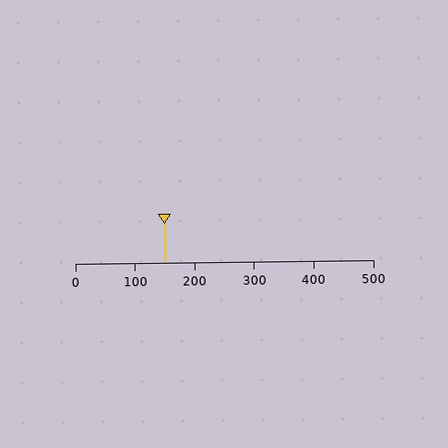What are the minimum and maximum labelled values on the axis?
The axis runs from 0 to 500.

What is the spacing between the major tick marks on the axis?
The major ticks are spaced 100 apart.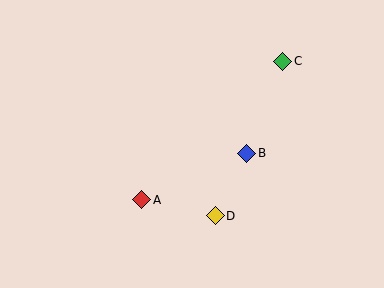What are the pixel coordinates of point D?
Point D is at (215, 216).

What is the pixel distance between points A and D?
The distance between A and D is 75 pixels.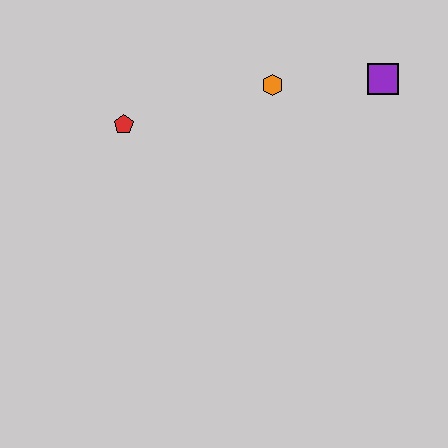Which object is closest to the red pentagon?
The orange hexagon is closest to the red pentagon.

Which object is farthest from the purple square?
The red pentagon is farthest from the purple square.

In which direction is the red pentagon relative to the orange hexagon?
The red pentagon is to the left of the orange hexagon.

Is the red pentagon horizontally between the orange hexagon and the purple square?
No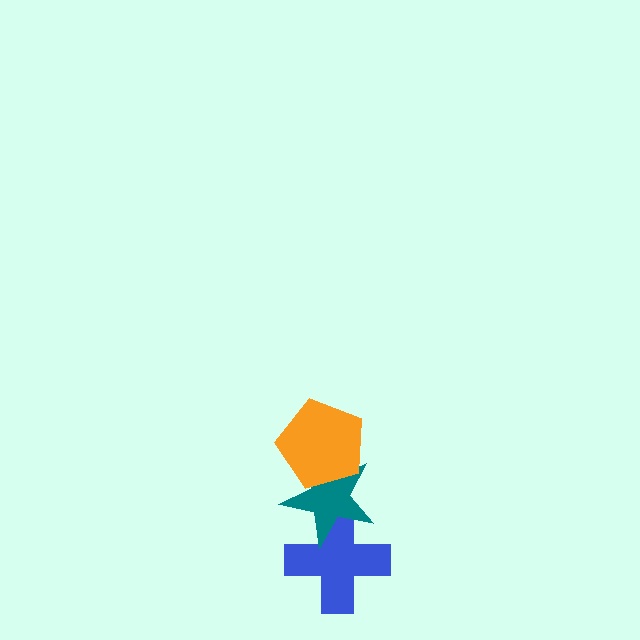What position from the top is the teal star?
The teal star is 2nd from the top.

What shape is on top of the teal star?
The orange pentagon is on top of the teal star.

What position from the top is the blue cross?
The blue cross is 3rd from the top.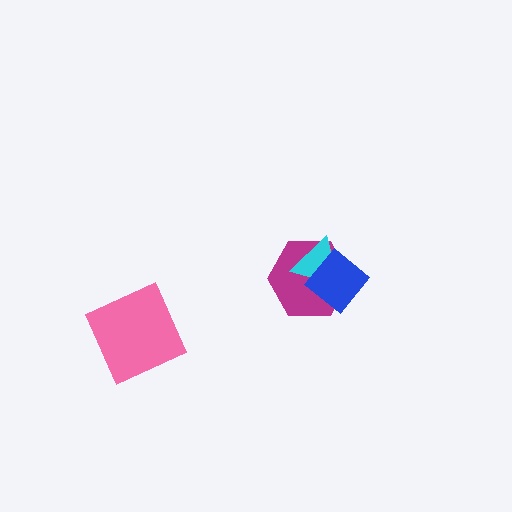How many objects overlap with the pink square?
0 objects overlap with the pink square.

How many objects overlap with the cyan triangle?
2 objects overlap with the cyan triangle.